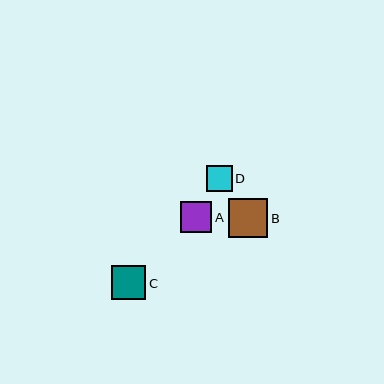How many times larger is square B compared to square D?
Square B is approximately 1.5 times the size of square D.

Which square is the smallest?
Square D is the smallest with a size of approximately 26 pixels.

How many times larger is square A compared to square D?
Square A is approximately 1.2 times the size of square D.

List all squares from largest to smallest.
From largest to smallest: B, C, A, D.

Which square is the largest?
Square B is the largest with a size of approximately 39 pixels.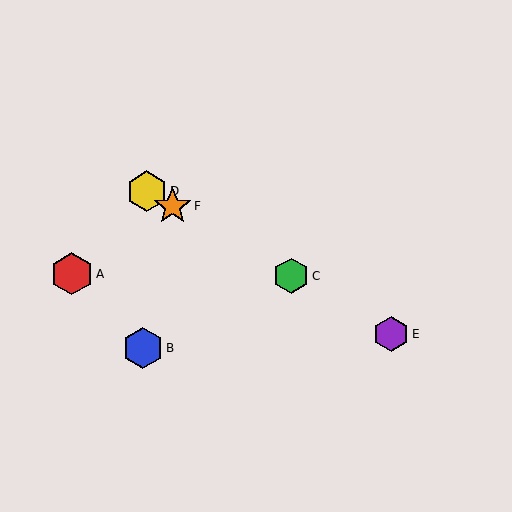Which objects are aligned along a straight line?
Objects C, D, E, F are aligned along a straight line.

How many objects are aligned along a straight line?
4 objects (C, D, E, F) are aligned along a straight line.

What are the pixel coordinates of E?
Object E is at (391, 334).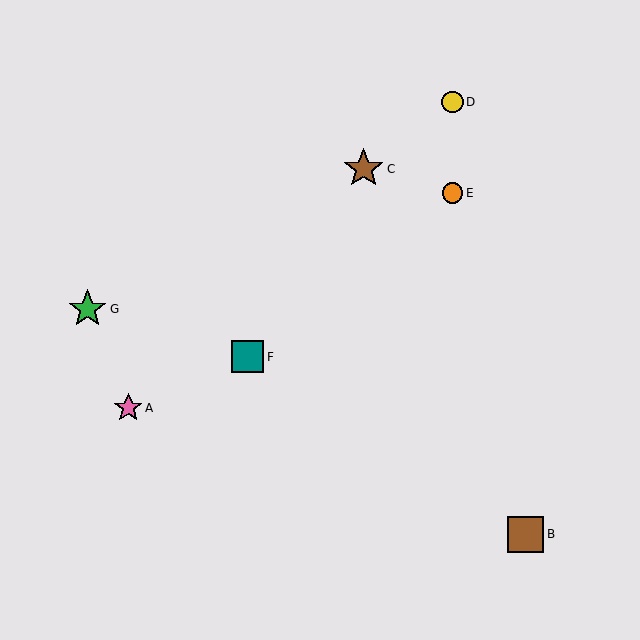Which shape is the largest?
The brown star (labeled C) is the largest.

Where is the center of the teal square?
The center of the teal square is at (248, 357).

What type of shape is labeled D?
Shape D is a yellow circle.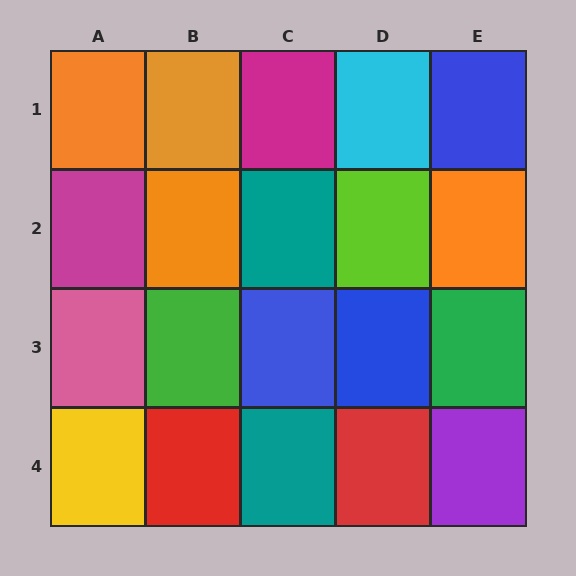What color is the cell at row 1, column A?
Orange.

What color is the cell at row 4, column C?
Teal.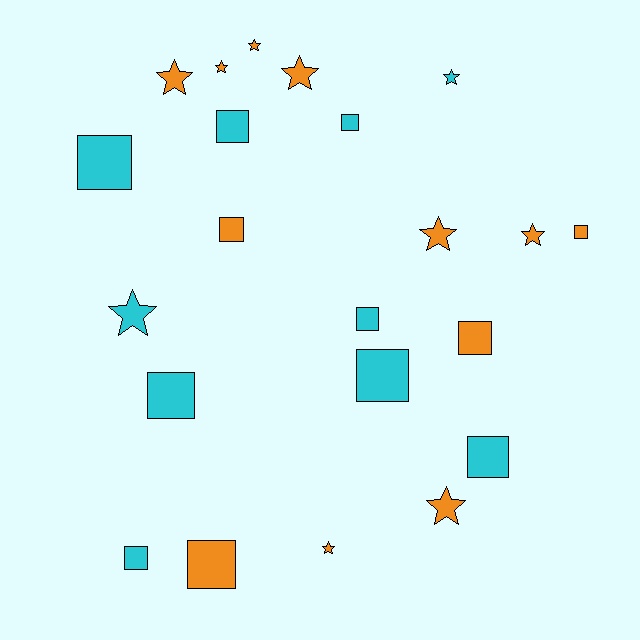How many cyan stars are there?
There are 2 cyan stars.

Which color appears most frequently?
Orange, with 12 objects.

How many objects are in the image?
There are 22 objects.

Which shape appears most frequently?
Square, with 12 objects.